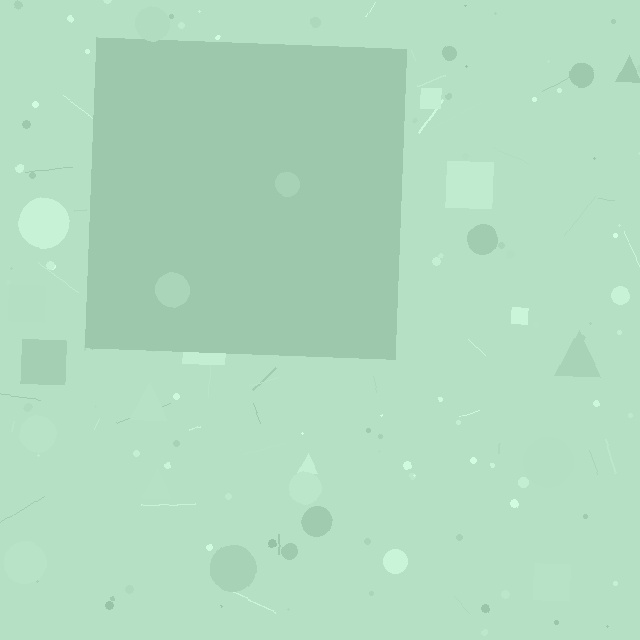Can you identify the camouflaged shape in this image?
The camouflaged shape is a square.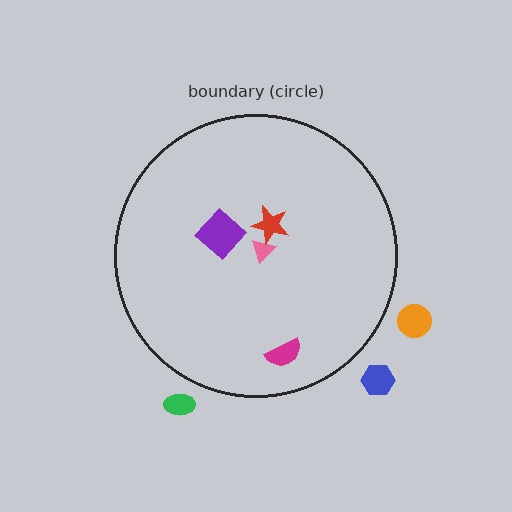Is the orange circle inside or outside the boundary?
Outside.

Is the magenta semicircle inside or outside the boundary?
Inside.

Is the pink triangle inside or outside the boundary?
Inside.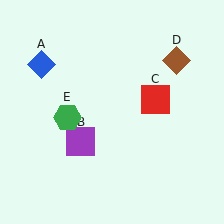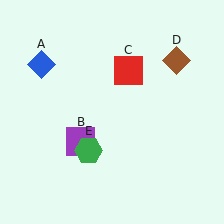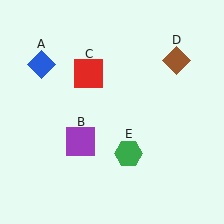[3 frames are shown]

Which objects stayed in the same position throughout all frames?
Blue diamond (object A) and purple square (object B) and brown diamond (object D) remained stationary.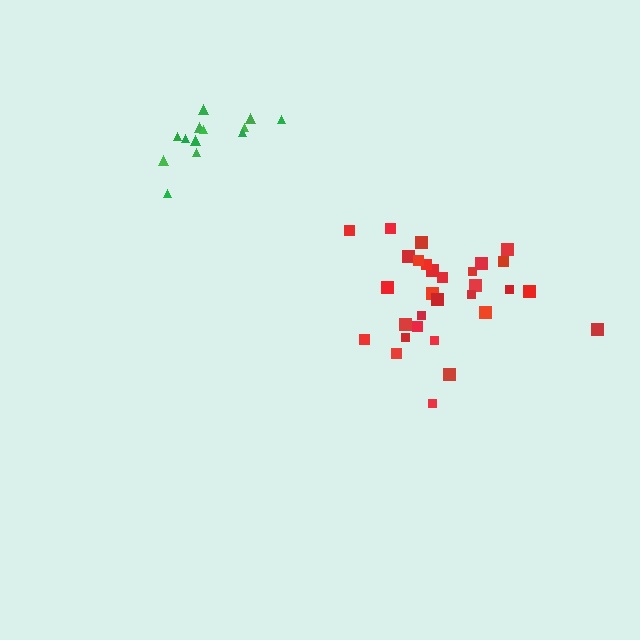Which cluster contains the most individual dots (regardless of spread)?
Red (30).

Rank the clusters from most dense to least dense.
green, red.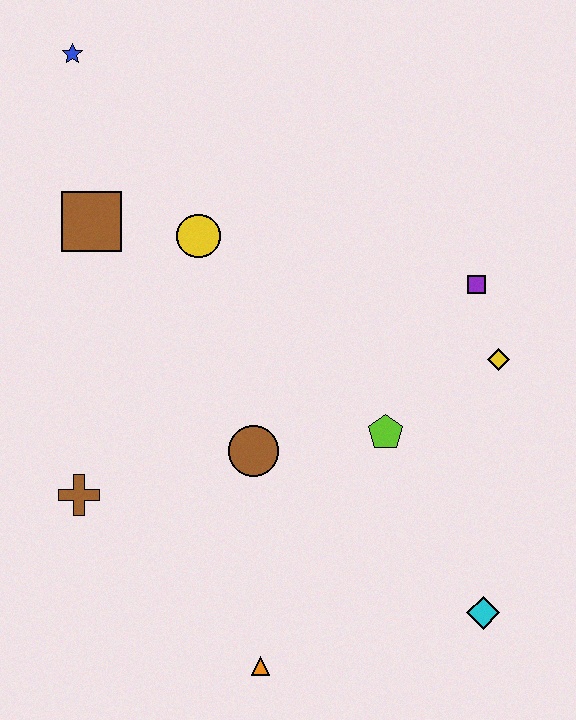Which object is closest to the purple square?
The yellow diamond is closest to the purple square.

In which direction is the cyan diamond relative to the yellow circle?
The cyan diamond is below the yellow circle.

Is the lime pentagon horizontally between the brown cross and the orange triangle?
No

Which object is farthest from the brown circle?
The blue star is farthest from the brown circle.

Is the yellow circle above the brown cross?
Yes